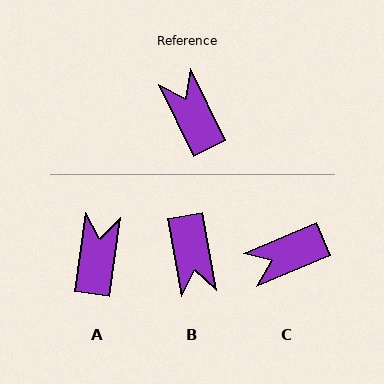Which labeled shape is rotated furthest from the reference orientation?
B, about 164 degrees away.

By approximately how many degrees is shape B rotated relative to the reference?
Approximately 164 degrees counter-clockwise.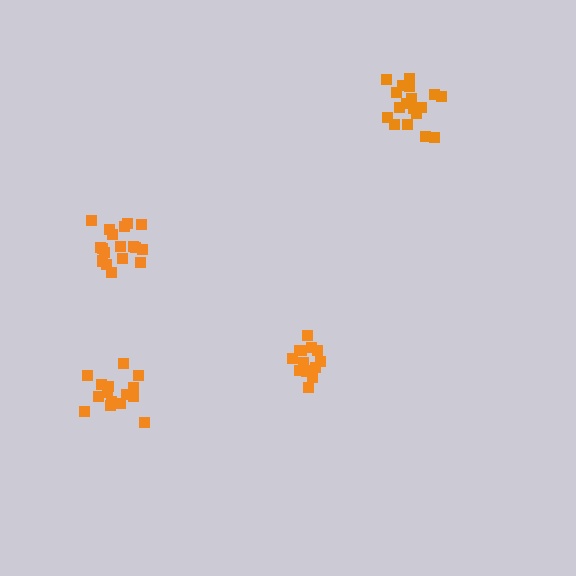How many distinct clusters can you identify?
There are 4 distinct clusters.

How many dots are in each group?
Group 1: 15 dots, Group 2: 18 dots, Group 3: 18 dots, Group 4: 15 dots (66 total).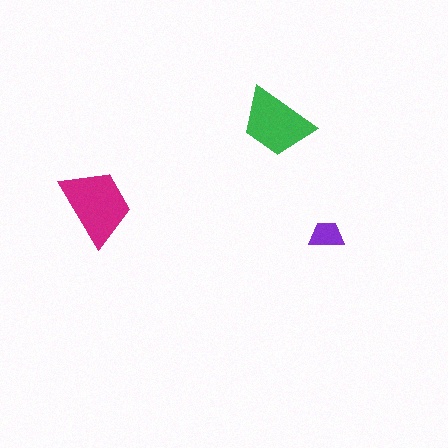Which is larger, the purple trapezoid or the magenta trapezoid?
The magenta one.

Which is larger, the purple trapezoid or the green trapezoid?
The green one.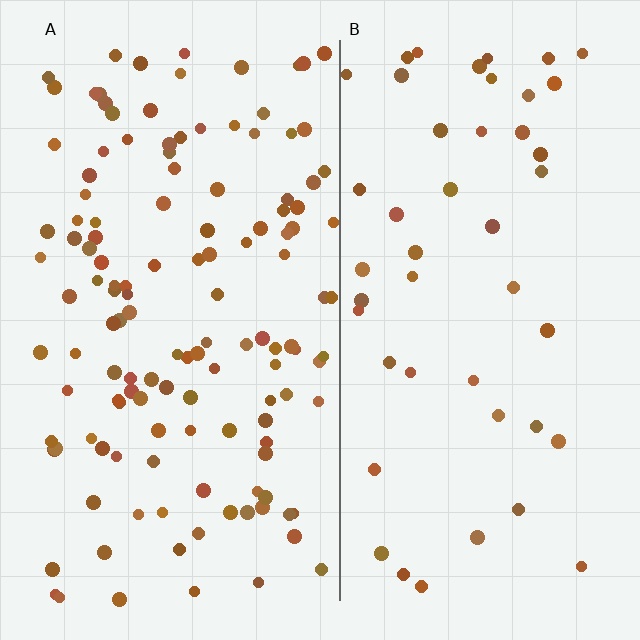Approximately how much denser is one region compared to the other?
Approximately 2.8× — region A over region B.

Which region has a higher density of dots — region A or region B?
A (the left).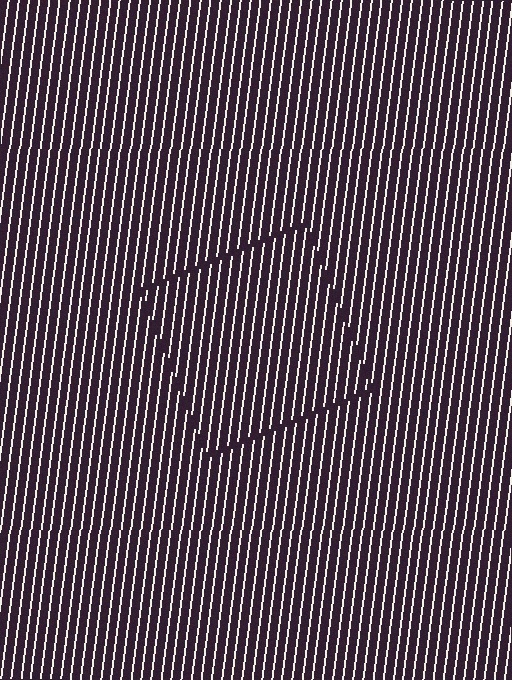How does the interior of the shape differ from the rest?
The interior of the shape contains the same grating, shifted by half a period — the contour is defined by the phase discontinuity where line-ends from the inner and outer gratings abut.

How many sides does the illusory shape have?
4 sides — the line-ends trace a square.